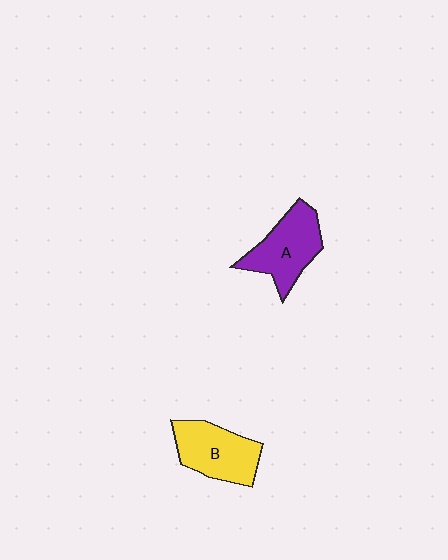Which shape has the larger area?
Shape A (purple).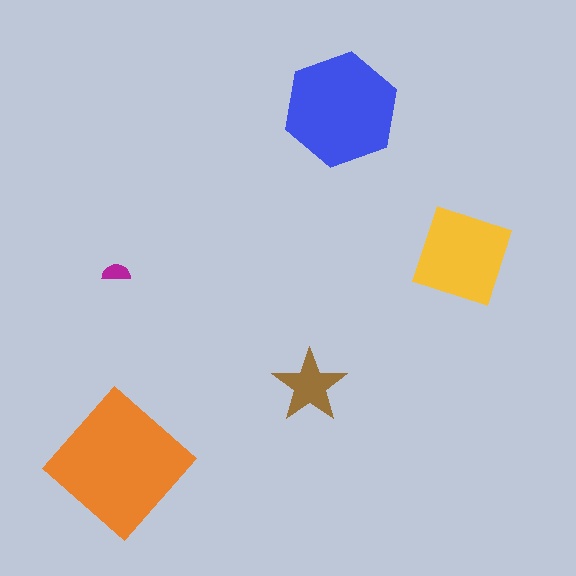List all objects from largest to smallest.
The orange diamond, the blue hexagon, the yellow diamond, the brown star, the magenta semicircle.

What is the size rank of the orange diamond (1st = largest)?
1st.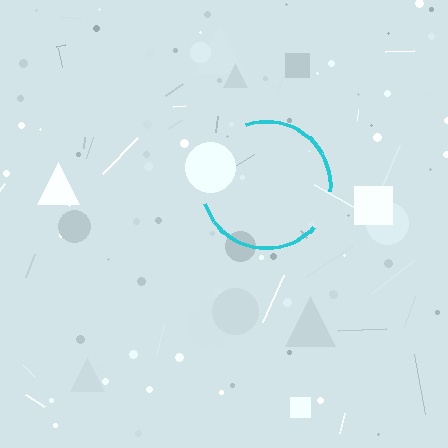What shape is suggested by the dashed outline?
The dashed outline suggests a circle.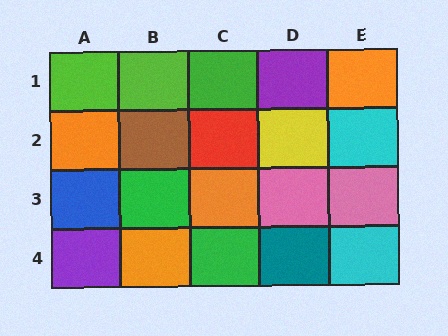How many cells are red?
1 cell is red.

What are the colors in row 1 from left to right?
Lime, lime, green, purple, orange.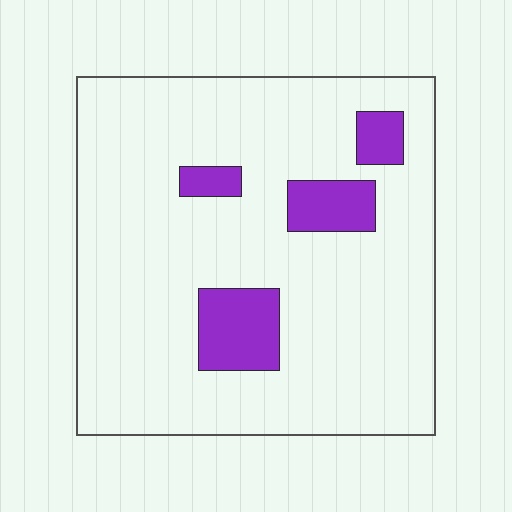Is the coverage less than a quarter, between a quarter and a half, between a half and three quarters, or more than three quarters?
Less than a quarter.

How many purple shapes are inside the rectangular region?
4.